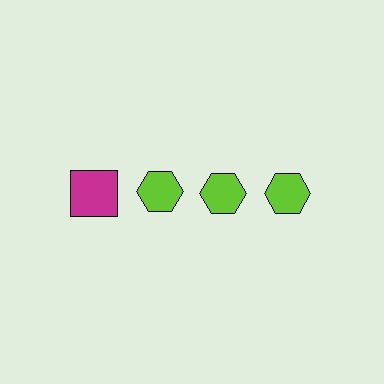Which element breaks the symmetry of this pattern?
The magenta square in the top row, leftmost column breaks the symmetry. All other shapes are lime hexagons.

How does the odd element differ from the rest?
It differs in both color (magenta instead of lime) and shape (square instead of hexagon).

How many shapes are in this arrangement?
There are 4 shapes arranged in a grid pattern.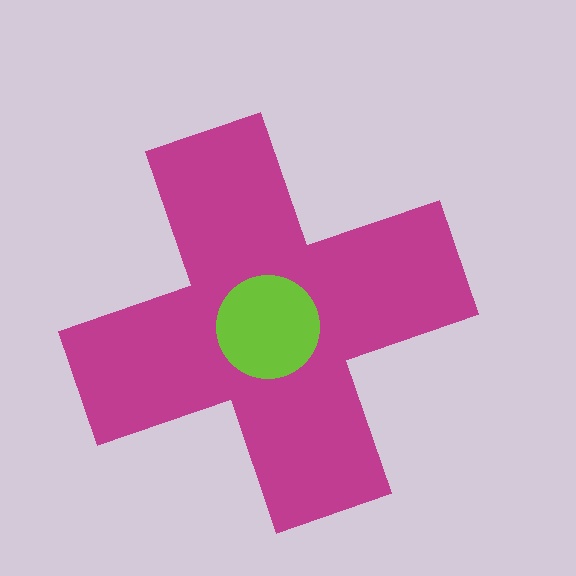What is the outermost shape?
The magenta cross.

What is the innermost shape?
The lime circle.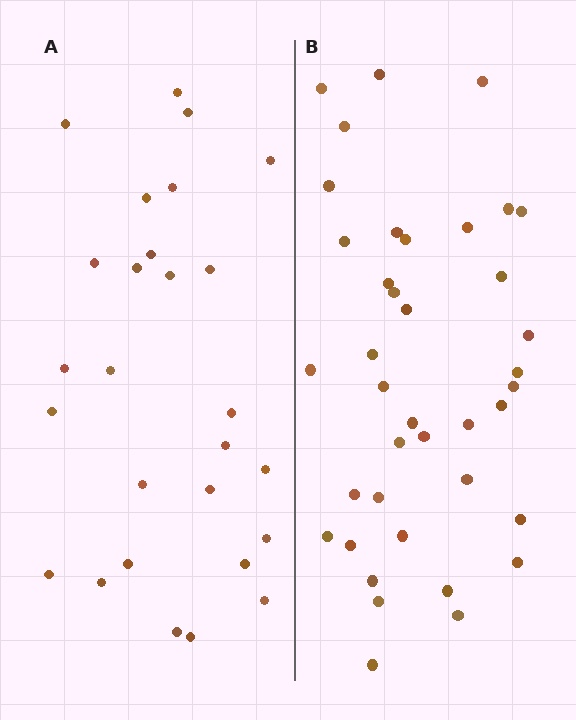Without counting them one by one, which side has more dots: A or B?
Region B (the right region) has more dots.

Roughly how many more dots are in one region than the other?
Region B has roughly 12 or so more dots than region A.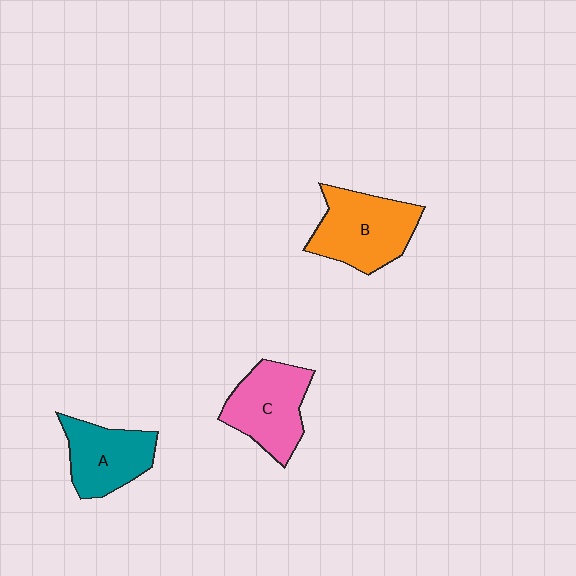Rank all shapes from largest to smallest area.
From largest to smallest: B (orange), C (pink), A (teal).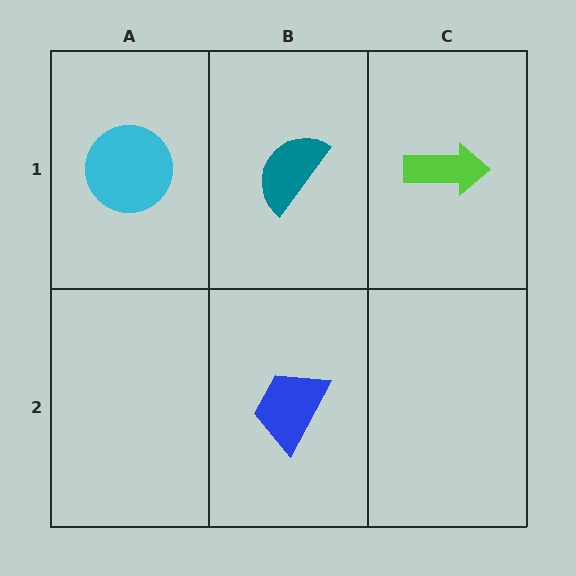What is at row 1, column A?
A cyan circle.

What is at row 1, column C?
A lime arrow.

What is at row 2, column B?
A blue trapezoid.